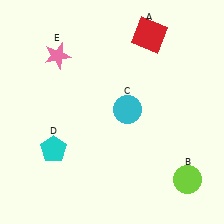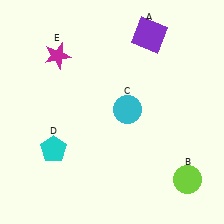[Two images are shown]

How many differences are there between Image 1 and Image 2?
There are 2 differences between the two images.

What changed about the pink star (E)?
In Image 1, E is pink. In Image 2, it changed to magenta.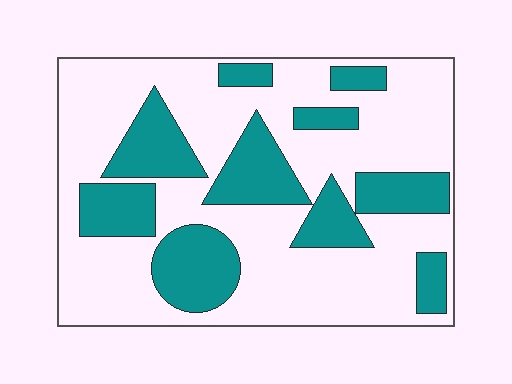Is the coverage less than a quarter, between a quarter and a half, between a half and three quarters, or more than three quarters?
Between a quarter and a half.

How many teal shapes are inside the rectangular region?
10.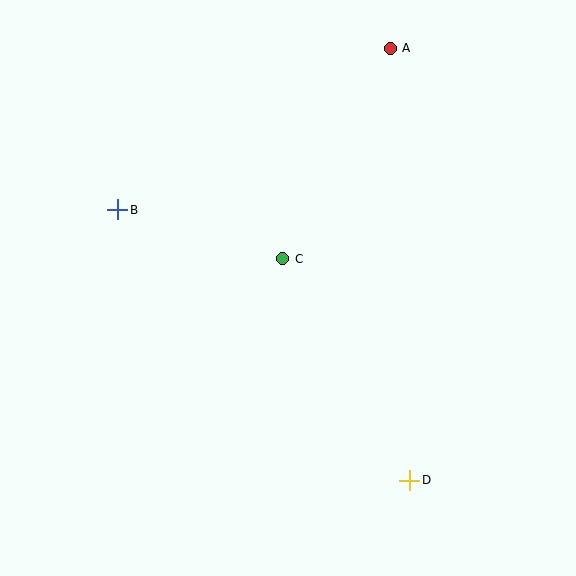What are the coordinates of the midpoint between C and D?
The midpoint between C and D is at (346, 369).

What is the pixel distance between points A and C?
The distance between A and C is 236 pixels.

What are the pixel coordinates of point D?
Point D is at (410, 480).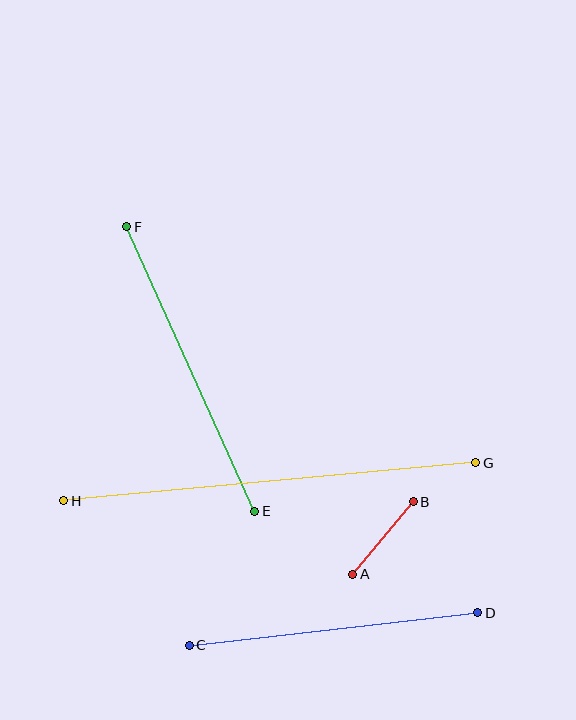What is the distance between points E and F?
The distance is approximately 312 pixels.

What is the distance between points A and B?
The distance is approximately 95 pixels.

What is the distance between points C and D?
The distance is approximately 291 pixels.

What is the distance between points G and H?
The distance is approximately 414 pixels.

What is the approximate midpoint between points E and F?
The midpoint is at approximately (191, 369) pixels.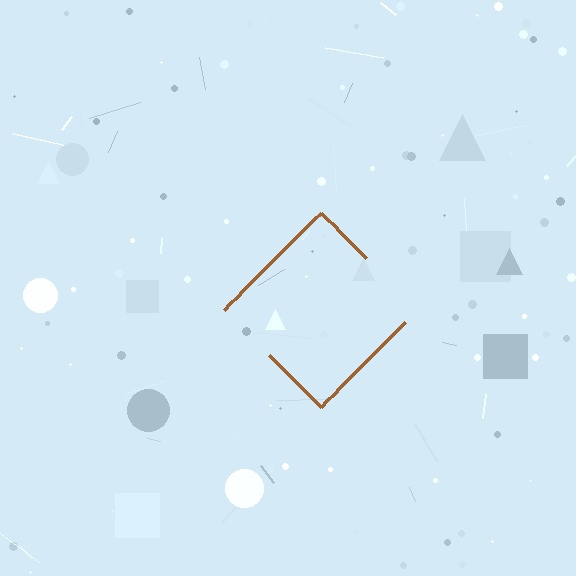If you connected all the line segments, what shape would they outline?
They would outline a diamond.